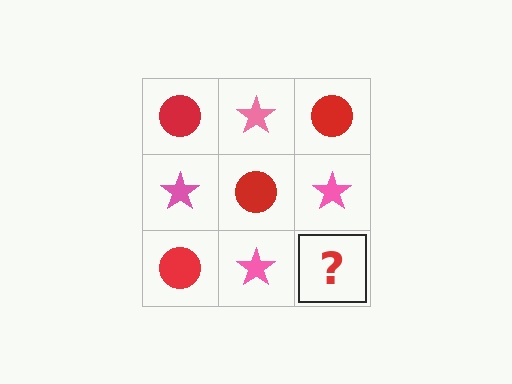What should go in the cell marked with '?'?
The missing cell should contain a red circle.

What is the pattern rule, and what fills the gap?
The rule is that it alternates red circle and pink star in a checkerboard pattern. The gap should be filled with a red circle.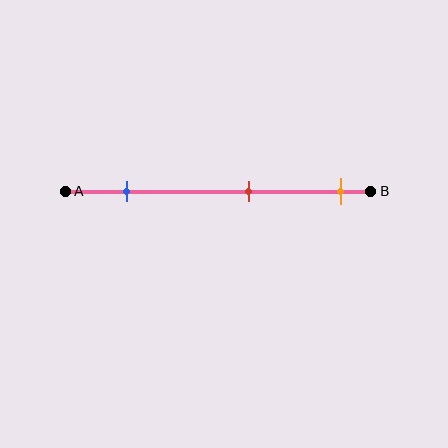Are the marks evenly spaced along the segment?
Yes, the marks are approximately evenly spaced.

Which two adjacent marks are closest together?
The red and orange marks are the closest adjacent pair.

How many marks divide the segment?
There are 3 marks dividing the segment.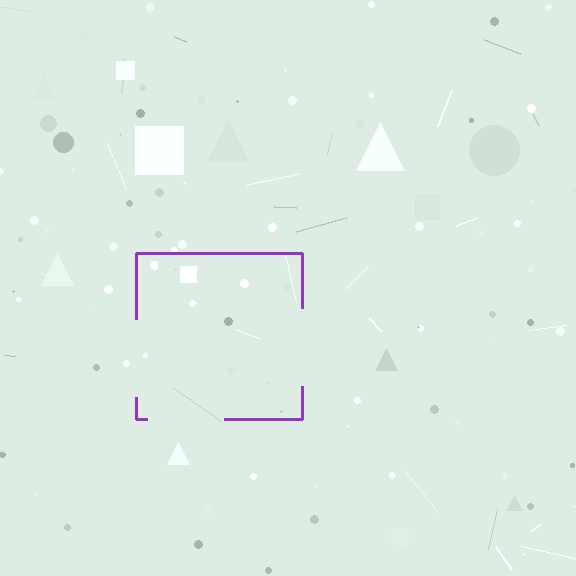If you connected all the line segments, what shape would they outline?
They would outline a square.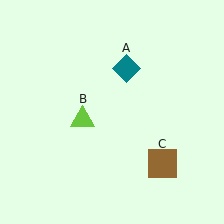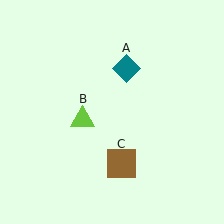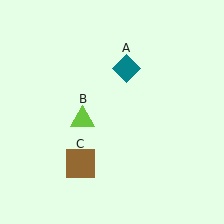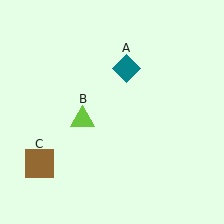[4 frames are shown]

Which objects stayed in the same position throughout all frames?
Teal diamond (object A) and lime triangle (object B) remained stationary.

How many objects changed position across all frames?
1 object changed position: brown square (object C).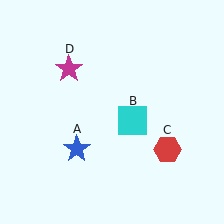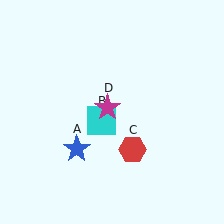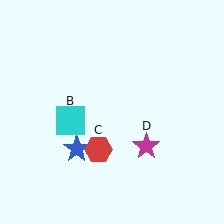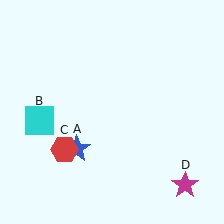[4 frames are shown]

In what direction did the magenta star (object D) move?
The magenta star (object D) moved down and to the right.